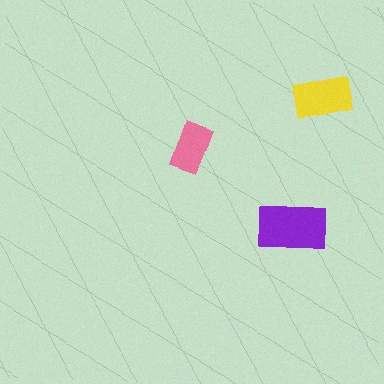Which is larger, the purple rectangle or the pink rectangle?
The purple one.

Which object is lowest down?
The purple rectangle is bottommost.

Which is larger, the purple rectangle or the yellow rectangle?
The purple one.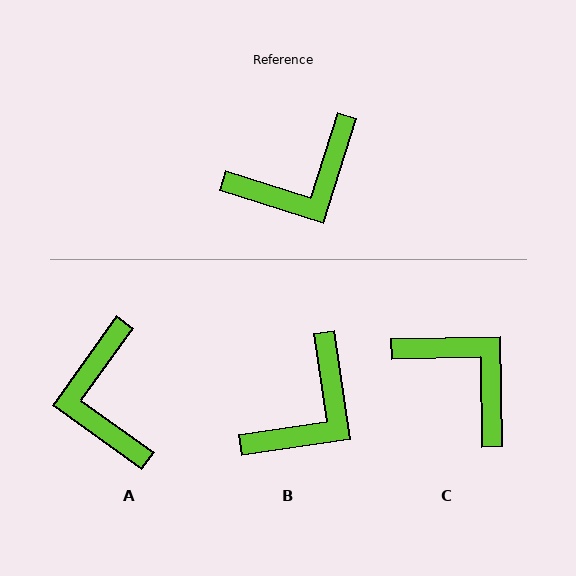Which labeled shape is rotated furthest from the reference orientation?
C, about 109 degrees away.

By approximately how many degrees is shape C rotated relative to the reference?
Approximately 109 degrees counter-clockwise.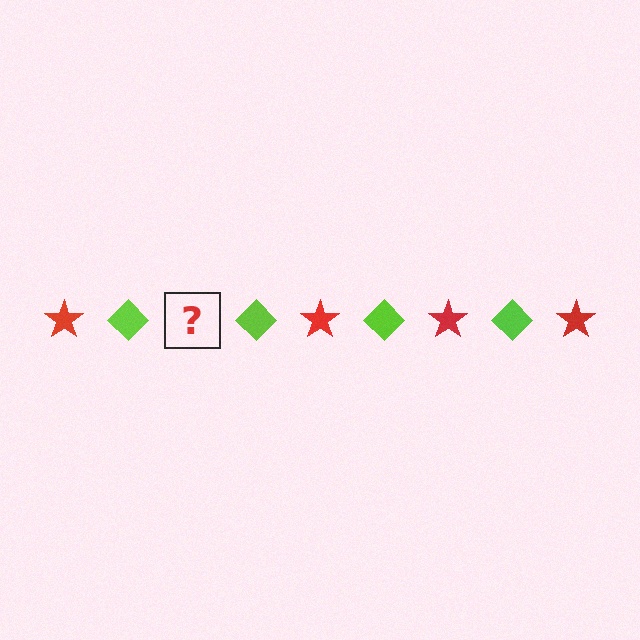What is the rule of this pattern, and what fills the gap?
The rule is that the pattern alternates between red star and lime diamond. The gap should be filled with a red star.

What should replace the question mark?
The question mark should be replaced with a red star.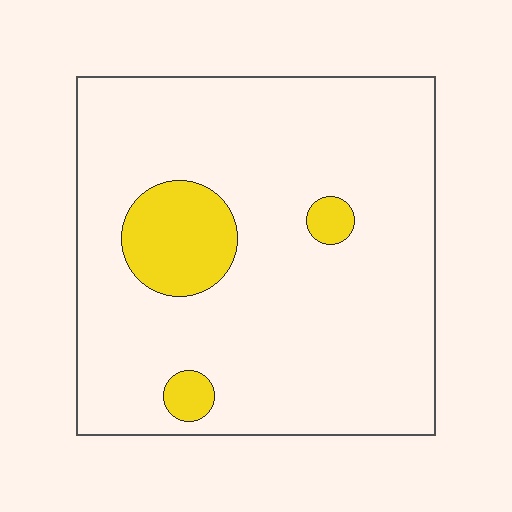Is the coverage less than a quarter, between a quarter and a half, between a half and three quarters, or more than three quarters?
Less than a quarter.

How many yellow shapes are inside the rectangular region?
3.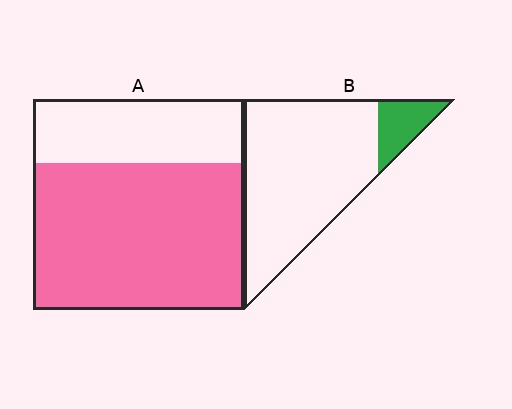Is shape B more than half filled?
No.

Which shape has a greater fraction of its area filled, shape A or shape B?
Shape A.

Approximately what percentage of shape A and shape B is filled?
A is approximately 70% and B is approximately 15%.